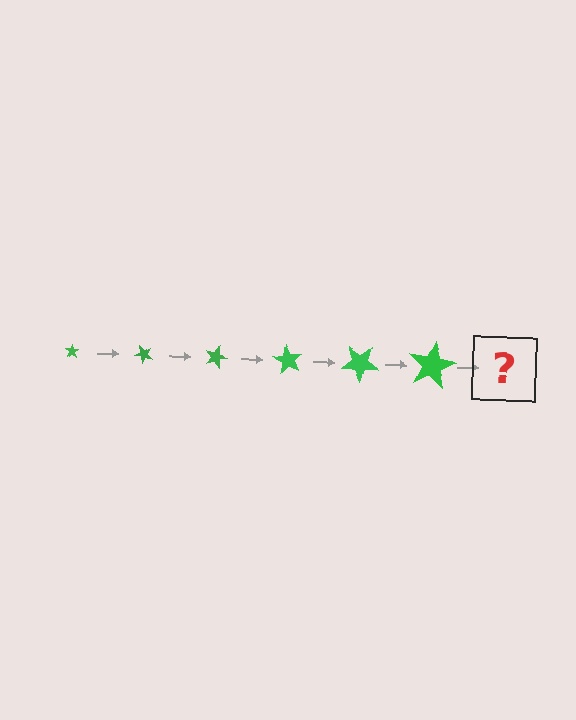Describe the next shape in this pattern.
It should be a star, larger than the previous one and rotated 270 degrees from the start.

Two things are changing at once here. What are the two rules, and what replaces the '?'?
The two rules are that the star grows larger each step and it rotates 45 degrees each step. The '?' should be a star, larger than the previous one and rotated 270 degrees from the start.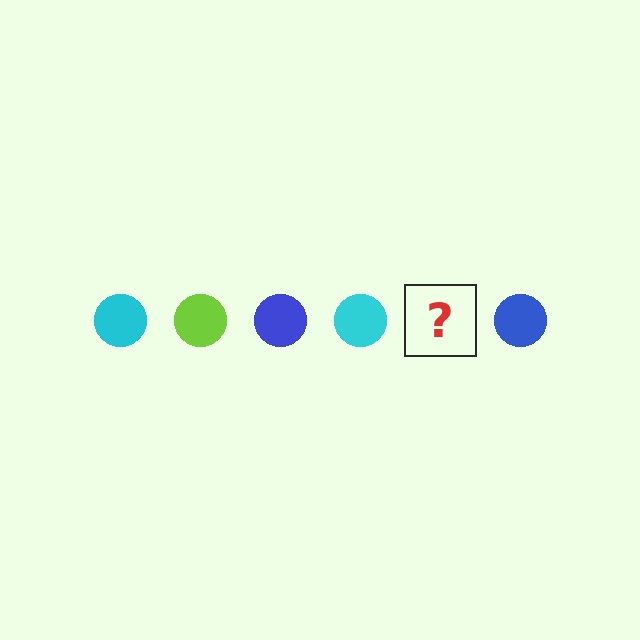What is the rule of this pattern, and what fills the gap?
The rule is that the pattern cycles through cyan, lime, blue circles. The gap should be filled with a lime circle.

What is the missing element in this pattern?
The missing element is a lime circle.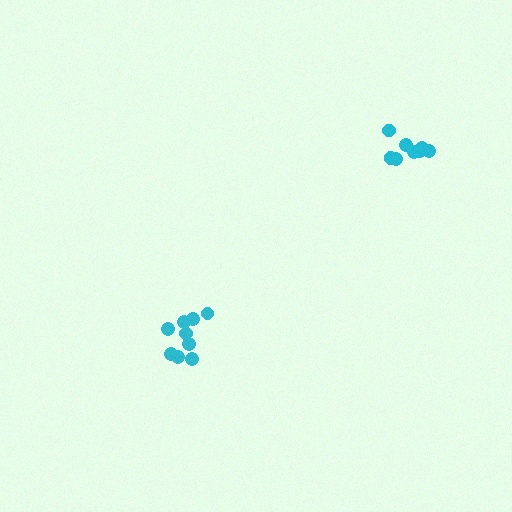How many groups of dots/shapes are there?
There are 2 groups.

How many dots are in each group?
Group 1: 9 dots, Group 2: 8 dots (17 total).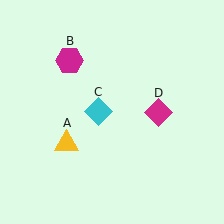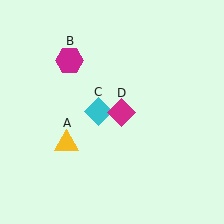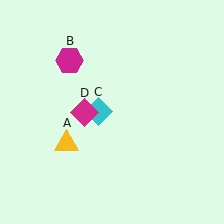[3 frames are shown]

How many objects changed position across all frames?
1 object changed position: magenta diamond (object D).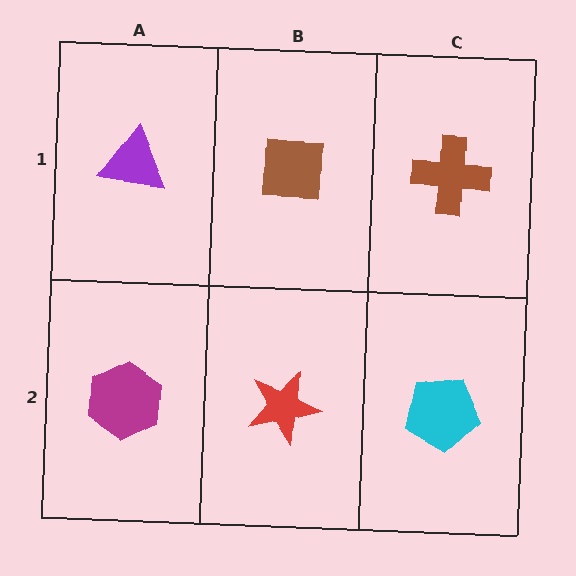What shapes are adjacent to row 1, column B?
A red star (row 2, column B), a purple triangle (row 1, column A), a brown cross (row 1, column C).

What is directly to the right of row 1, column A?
A brown square.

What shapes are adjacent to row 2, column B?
A brown square (row 1, column B), a magenta hexagon (row 2, column A), a cyan pentagon (row 2, column C).